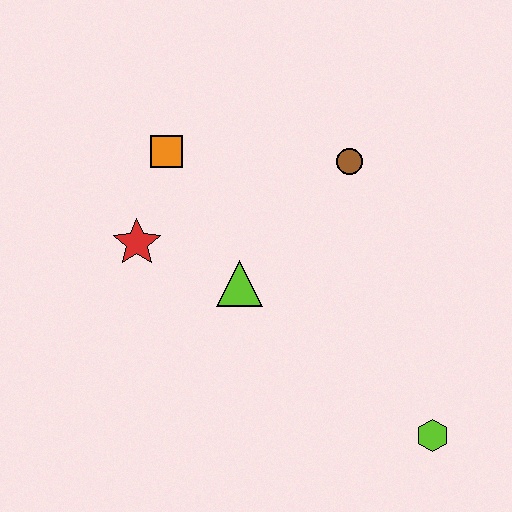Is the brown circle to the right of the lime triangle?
Yes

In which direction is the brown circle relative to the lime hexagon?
The brown circle is above the lime hexagon.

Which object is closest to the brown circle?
The lime triangle is closest to the brown circle.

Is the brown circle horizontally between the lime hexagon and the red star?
Yes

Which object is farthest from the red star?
The lime hexagon is farthest from the red star.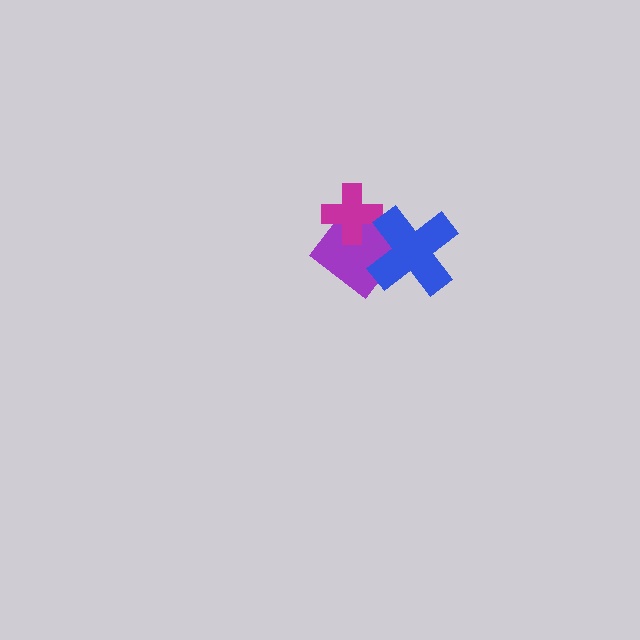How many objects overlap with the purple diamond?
2 objects overlap with the purple diamond.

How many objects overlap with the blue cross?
1 object overlaps with the blue cross.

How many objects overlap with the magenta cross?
1 object overlaps with the magenta cross.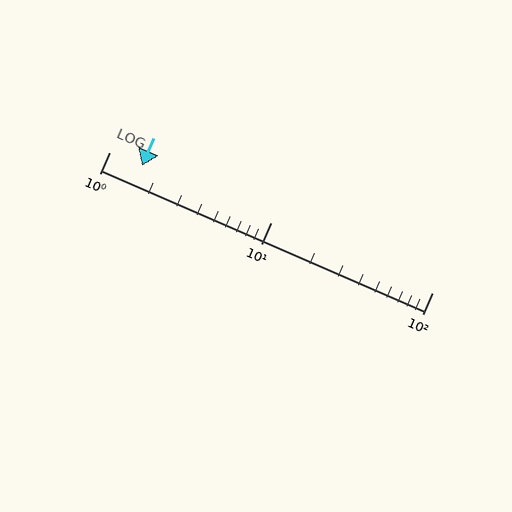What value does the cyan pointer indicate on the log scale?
The pointer indicates approximately 1.6.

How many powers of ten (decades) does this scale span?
The scale spans 2 decades, from 1 to 100.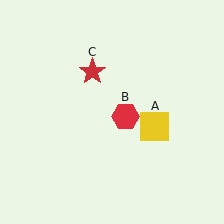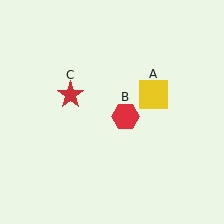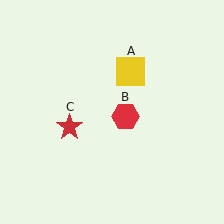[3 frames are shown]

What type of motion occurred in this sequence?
The yellow square (object A), red star (object C) rotated counterclockwise around the center of the scene.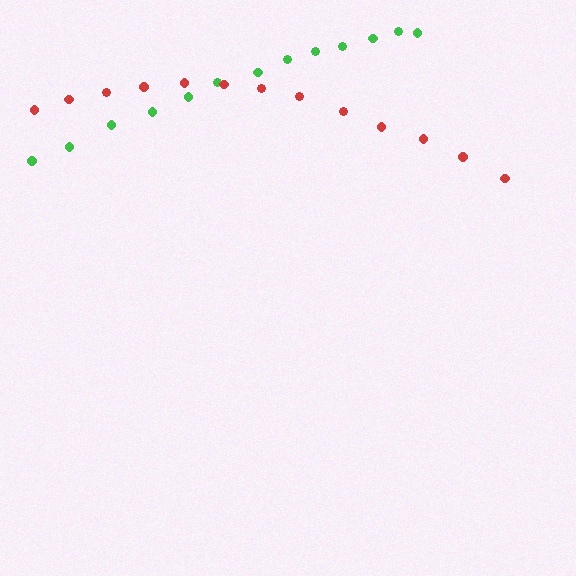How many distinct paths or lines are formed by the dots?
There are 2 distinct paths.